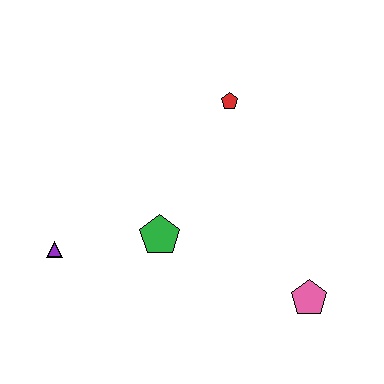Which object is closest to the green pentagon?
The purple triangle is closest to the green pentagon.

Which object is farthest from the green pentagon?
The pink pentagon is farthest from the green pentagon.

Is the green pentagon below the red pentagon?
Yes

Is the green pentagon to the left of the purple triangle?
No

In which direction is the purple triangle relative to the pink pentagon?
The purple triangle is to the left of the pink pentagon.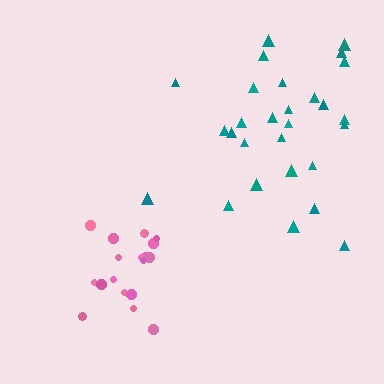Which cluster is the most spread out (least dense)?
Teal.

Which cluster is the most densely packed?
Pink.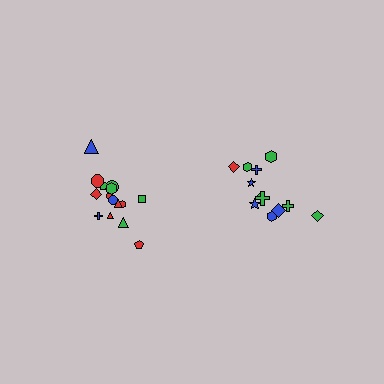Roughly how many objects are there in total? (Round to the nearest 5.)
Roughly 25 objects in total.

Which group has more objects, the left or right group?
The left group.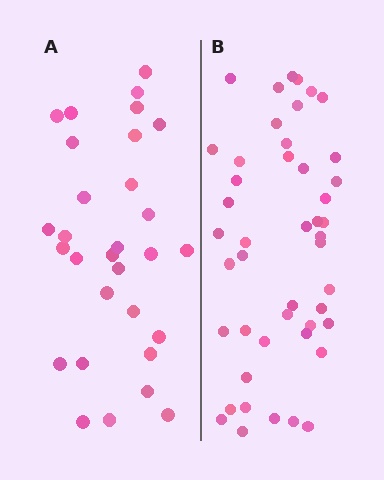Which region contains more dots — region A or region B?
Region B (the right region) has more dots.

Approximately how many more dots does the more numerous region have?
Region B has approximately 15 more dots than region A.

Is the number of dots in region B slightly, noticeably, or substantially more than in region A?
Region B has substantially more. The ratio is roughly 1.5 to 1.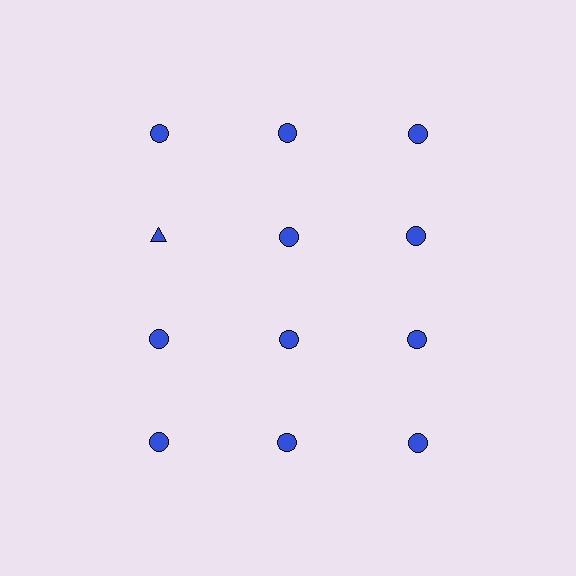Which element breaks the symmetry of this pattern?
The blue triangle in the second row, leftmost column breaks the symmetry. All other shapes are blue circles.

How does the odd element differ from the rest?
It has a different shape: triangle instead of circle.